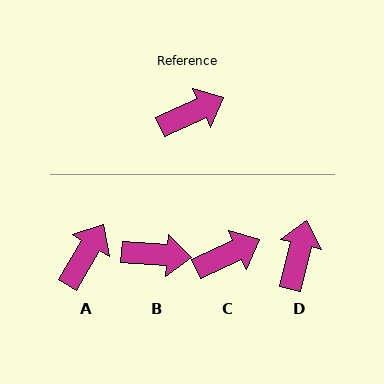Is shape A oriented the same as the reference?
No, it is off by about 34 degrees.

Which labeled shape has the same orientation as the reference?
C.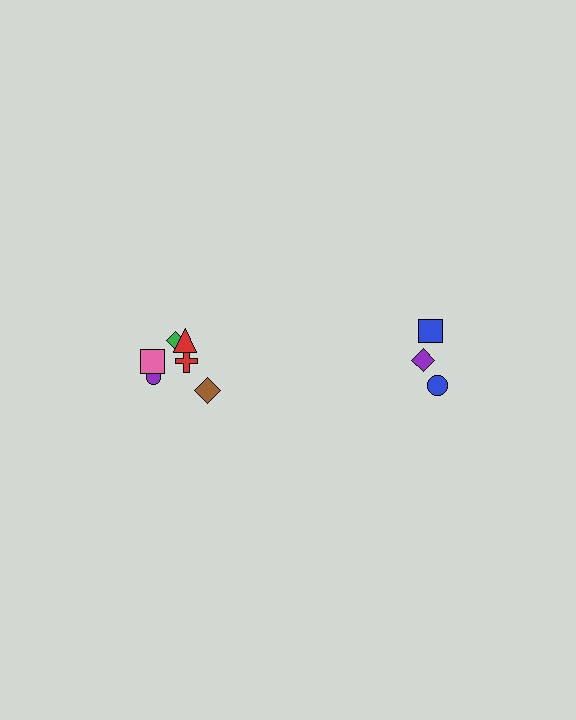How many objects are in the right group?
There are 3 objects.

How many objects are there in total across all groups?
There are 9 objects.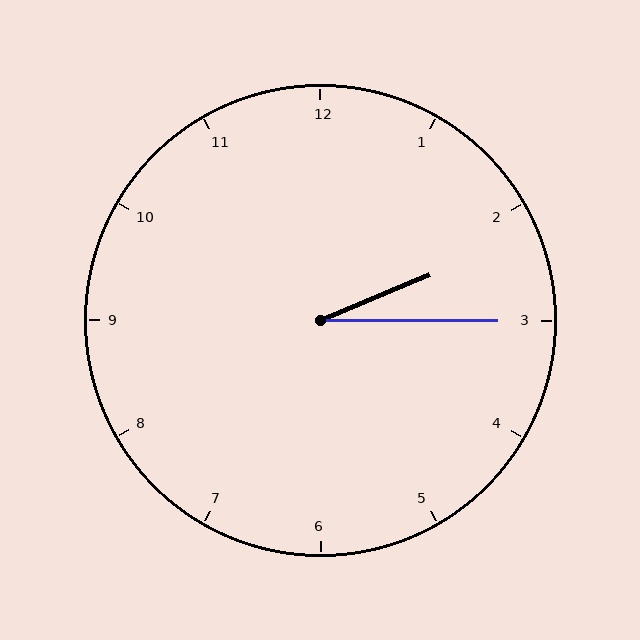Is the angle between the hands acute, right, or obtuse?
It is acute.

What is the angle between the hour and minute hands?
Approximately 22 degrees.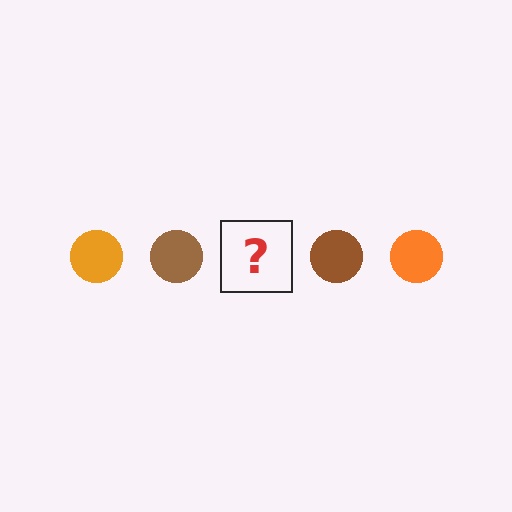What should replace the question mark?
The question mark should be replaced with an orange circle.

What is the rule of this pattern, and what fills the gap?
The rule is that the pattern cycles through orange, brown circles. The gap should be filled with an orange circle.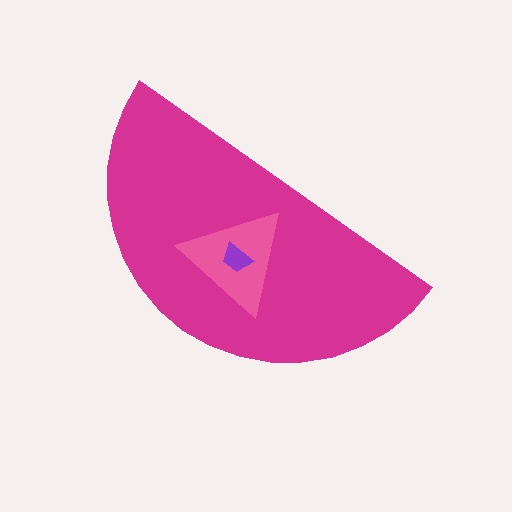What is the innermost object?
The purple trapezoid.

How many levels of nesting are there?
3.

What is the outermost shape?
The magenta semicircle.